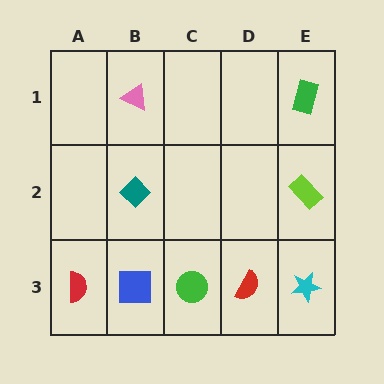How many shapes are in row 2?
2 shapes.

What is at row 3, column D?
A red semicircle.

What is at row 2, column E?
A lime rectangle.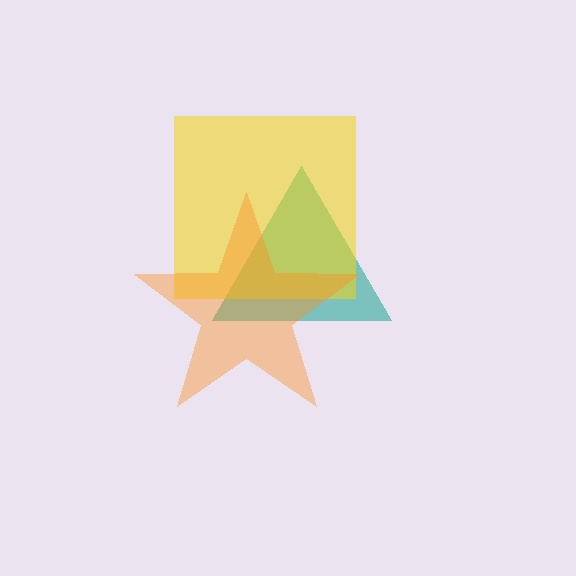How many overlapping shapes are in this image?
There are 3 overlapping shapes in the image.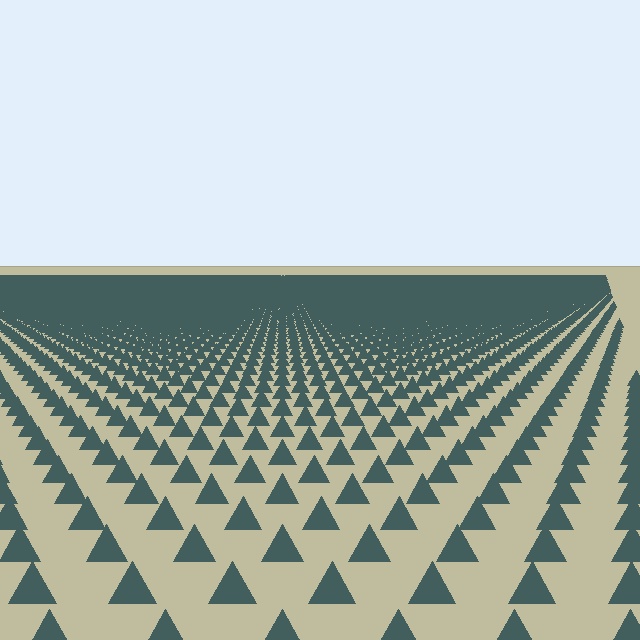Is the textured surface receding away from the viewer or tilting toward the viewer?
The surface is receding away from the viewer. Texture elements get smaller and denser toward the top.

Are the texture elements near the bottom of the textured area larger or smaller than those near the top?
Larger. Near the bottom, elements are closer to the viewer and appear at a bigger on-screen size.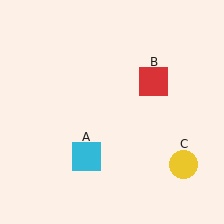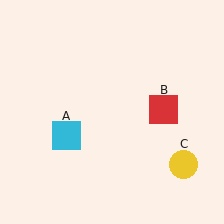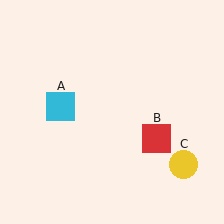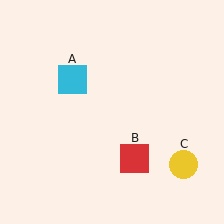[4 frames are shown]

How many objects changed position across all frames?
2 objects changed position: cyan square (object A), red square (object B).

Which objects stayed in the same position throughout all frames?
Yellow circle (object C) remained stationary.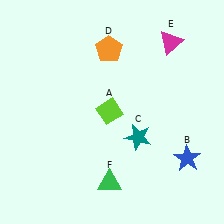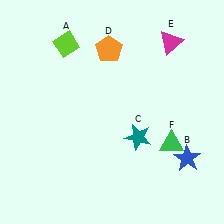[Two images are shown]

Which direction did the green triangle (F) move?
The green triangle (F) moved right.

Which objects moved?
The objects that moved are: the lime diamond (A), the green triangle (F).